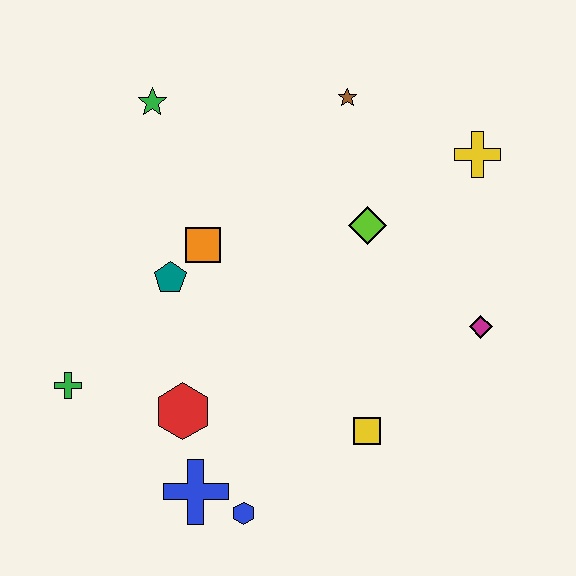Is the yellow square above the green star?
No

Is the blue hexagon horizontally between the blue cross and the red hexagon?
No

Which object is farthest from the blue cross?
The yellow cross is farthest from the blue cross.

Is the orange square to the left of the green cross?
No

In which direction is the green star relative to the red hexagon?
The green star is above the red hexagon.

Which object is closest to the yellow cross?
The lime diamond is closest to the yellow cross.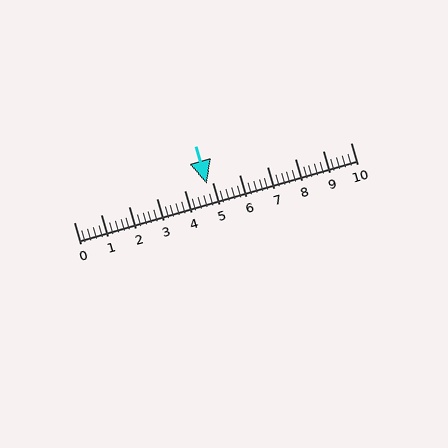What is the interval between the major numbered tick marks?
The major tick marks are spaced 1 units apart.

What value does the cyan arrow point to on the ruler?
The cyan arrow points to approximately 4.8.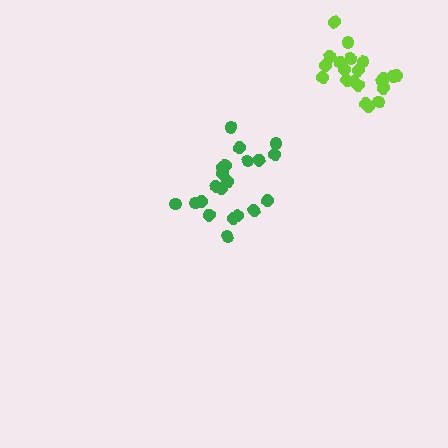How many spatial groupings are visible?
There are 2 spatial groupings.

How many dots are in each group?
Group 1: 21 dots, Group 2: 21 dots (42 total).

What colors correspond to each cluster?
The clusters are colored: green, lime.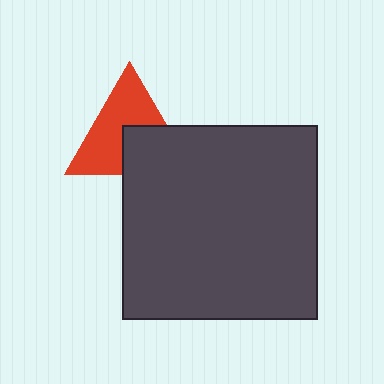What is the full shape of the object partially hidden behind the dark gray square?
The partially hidden object is a red triangle.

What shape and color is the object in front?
The object in front is a dark gray square.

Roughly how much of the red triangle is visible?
About half of it is visible (roughly 60%).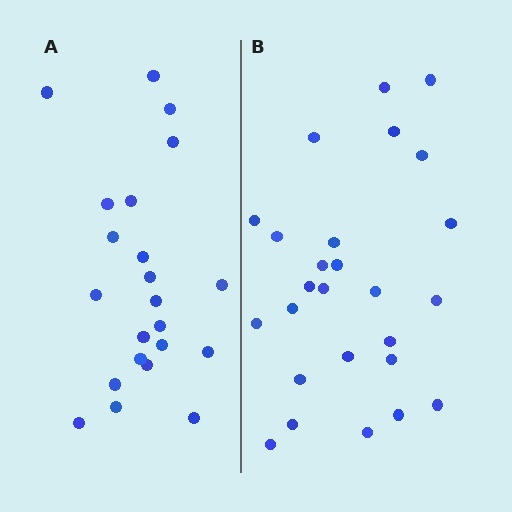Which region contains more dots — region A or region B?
Region B (the right region) has more dots.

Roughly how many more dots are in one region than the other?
Region B has about 4 more dots than region A.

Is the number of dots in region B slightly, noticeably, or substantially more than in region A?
Region B has only slightly more — the two regions are fairly close. The ratio is roughly 1.2 to 1.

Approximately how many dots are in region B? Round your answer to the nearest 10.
About 30 dots. (The exact count is 26, which rounds to 30.)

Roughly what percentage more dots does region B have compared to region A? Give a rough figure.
About 20% more.